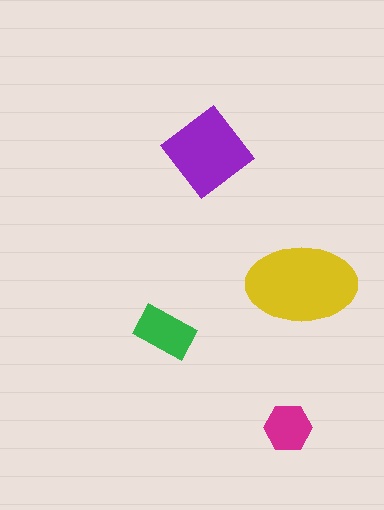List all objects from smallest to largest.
The magenta hexagon, the green rectangle, the purple diamond, the yellow ellipse.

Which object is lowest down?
The magenta hexagon is bottommost.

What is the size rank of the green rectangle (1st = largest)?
3rd.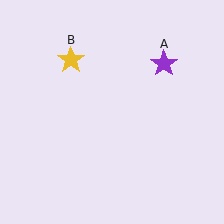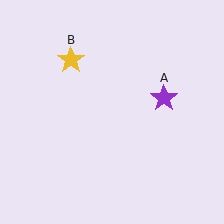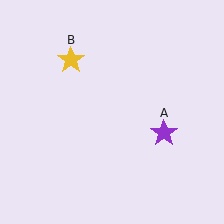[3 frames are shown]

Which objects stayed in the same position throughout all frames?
Yellow star (object B) remained stationary.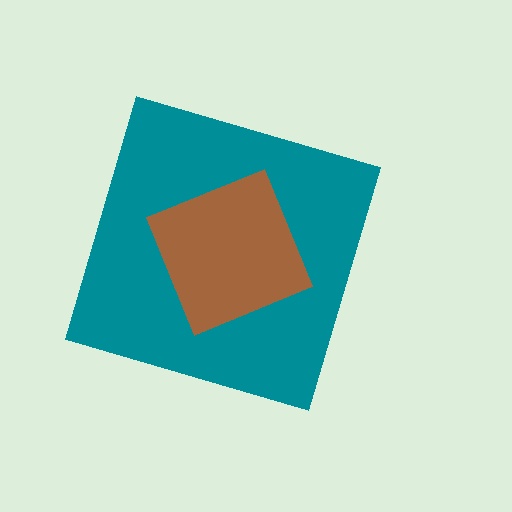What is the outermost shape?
The teal diamond.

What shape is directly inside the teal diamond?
The brown square.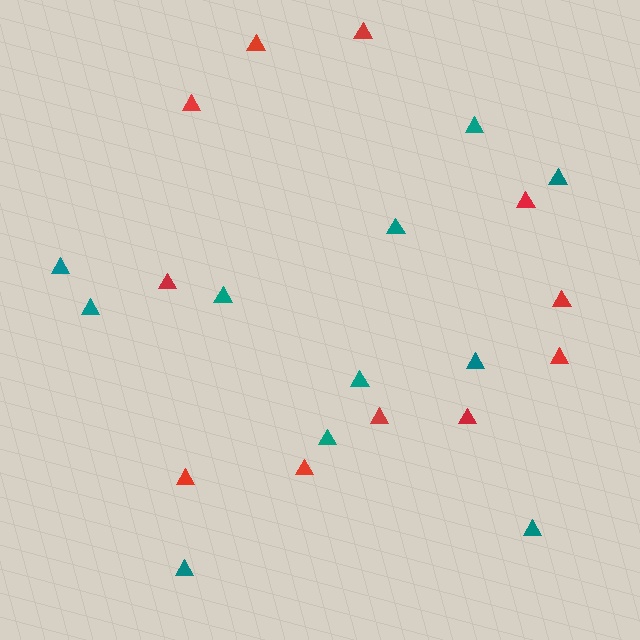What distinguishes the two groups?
There are 2 groups: one group of teal triangles (11) and one group of red triangles (11).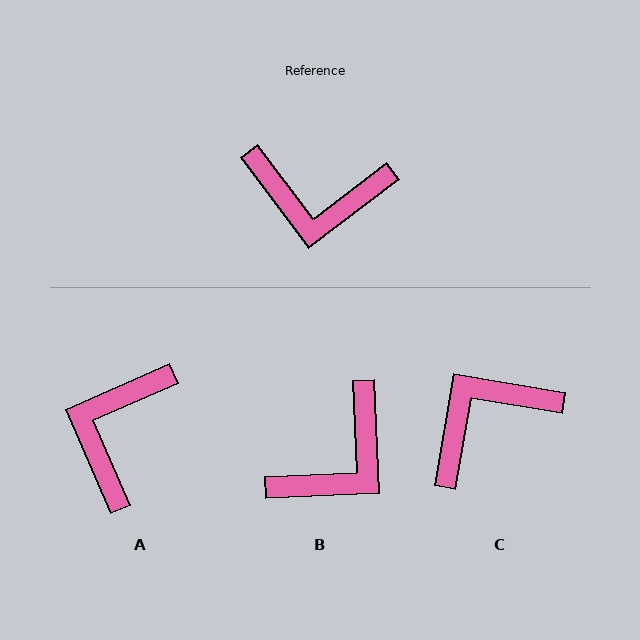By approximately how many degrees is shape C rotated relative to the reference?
Approximately 137 degrees clockwise.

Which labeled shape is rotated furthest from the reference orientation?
C, about 137 degrees away.